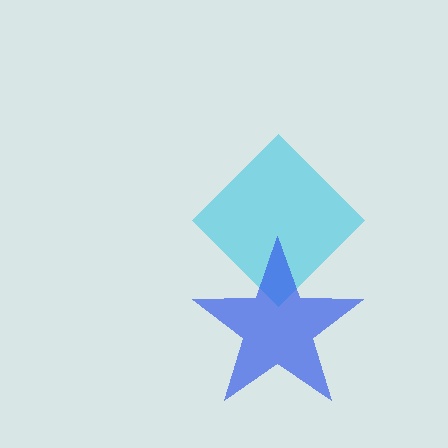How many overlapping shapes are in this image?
There are 2 overlapping shapes in the image.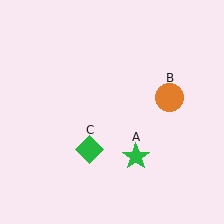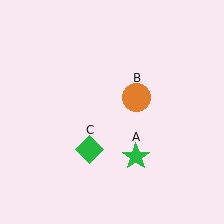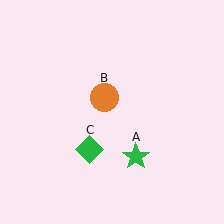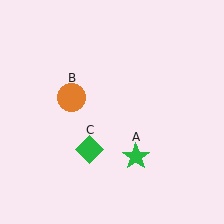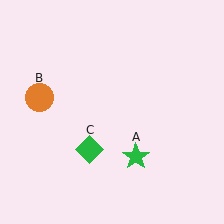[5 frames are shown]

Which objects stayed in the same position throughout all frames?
Green star (object A) and green diamond (object C) remained stationary.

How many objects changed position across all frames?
1 object changed position: orange circle (object B).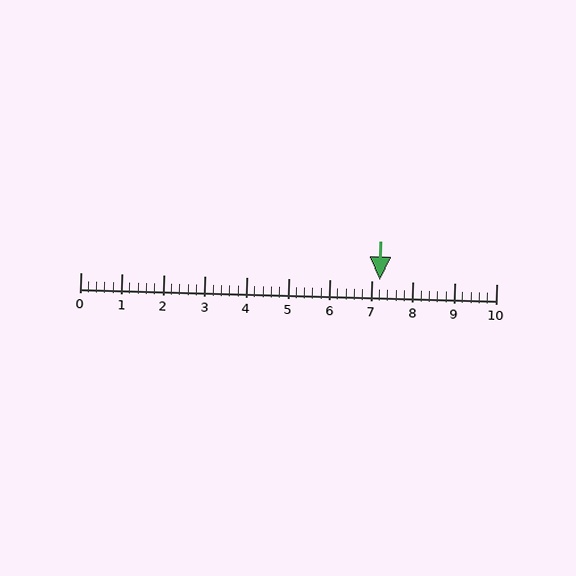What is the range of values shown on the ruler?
The ruler shows values from 0 to 10.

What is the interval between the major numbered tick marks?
The major tick marks are spaced 1 units apart.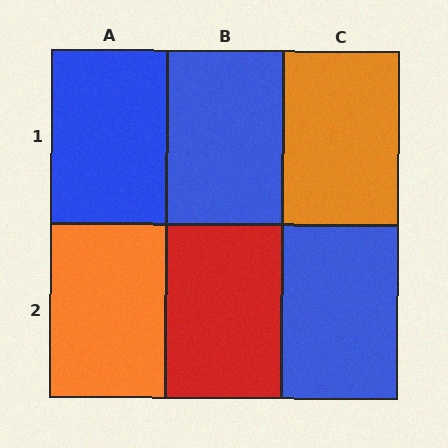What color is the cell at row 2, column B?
Red.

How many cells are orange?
2 cells are orange.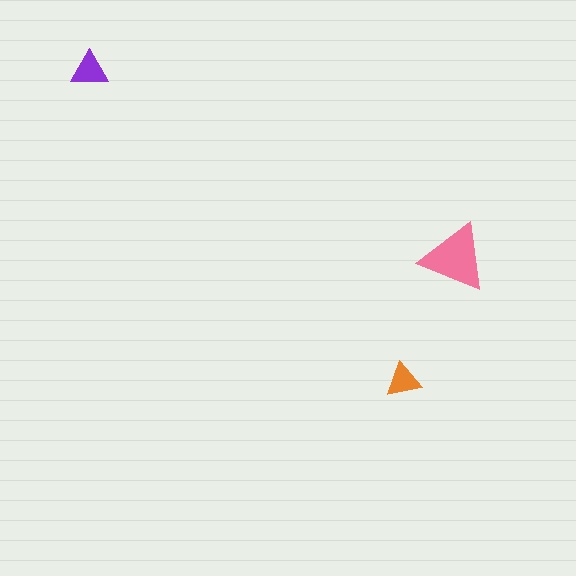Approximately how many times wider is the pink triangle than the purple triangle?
About 2 times wider.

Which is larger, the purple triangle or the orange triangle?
The purple one.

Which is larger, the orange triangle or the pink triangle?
The pink one.